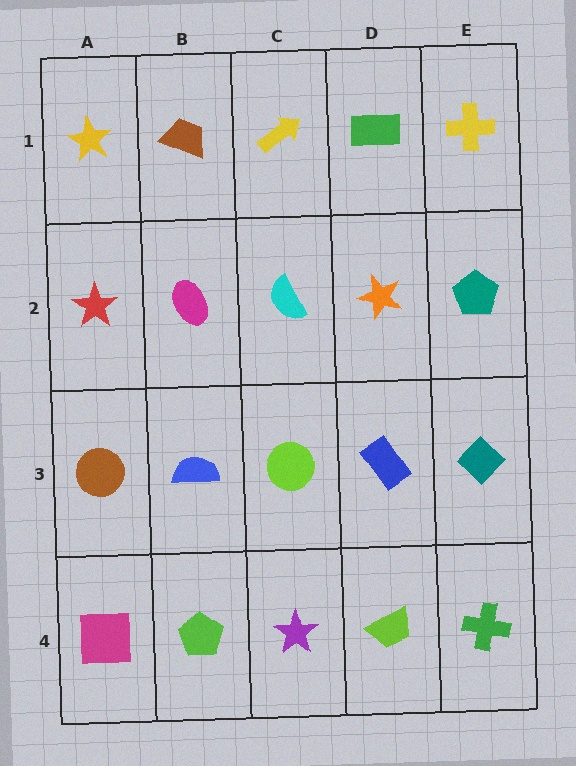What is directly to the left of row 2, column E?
An orange star.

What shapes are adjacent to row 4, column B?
A blue semicircle (row 3, column B), a magenta square (row 4, column A), a purple star (row 4, column C).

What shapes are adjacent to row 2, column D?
A green rectangle (row 1, column D), a blue rectangle (row 3, column D), a cyan semicircle (row 2, column C), a teal pentagon (row 2, column E).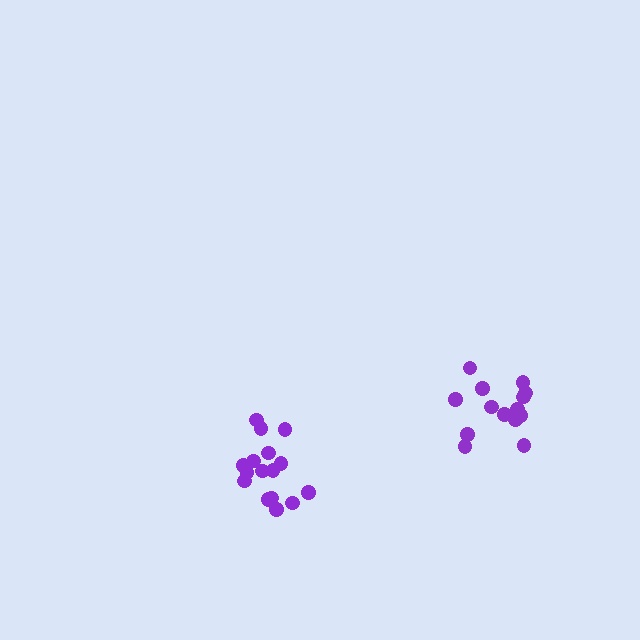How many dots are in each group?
Group 1: 16 dots, Group 2: 14 dots (30 total).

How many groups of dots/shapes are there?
There are 2 groups.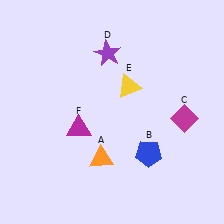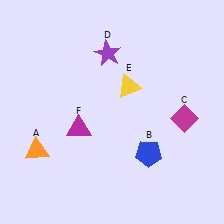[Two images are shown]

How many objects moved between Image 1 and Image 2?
1 object moved between the two images.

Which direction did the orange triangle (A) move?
The orange triangle (A) moved left.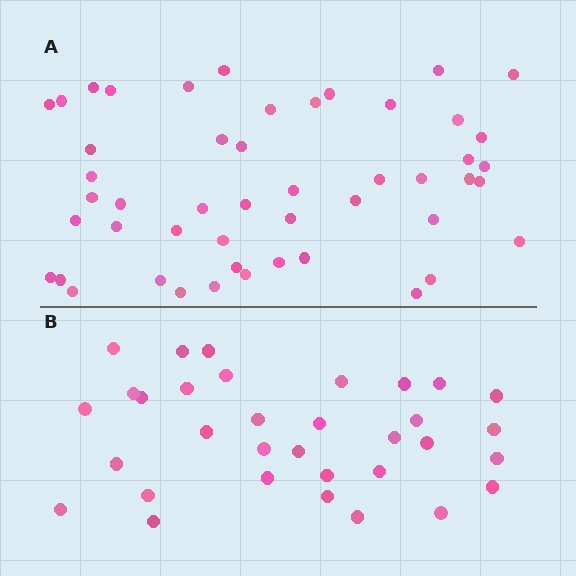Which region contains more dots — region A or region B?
Region A (the top region) has more dots.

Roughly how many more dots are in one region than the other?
Region A has approximately 15 more dots than region B.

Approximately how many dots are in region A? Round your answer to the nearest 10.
About 50 dots. (The exact count is 49, which rounds to 50.)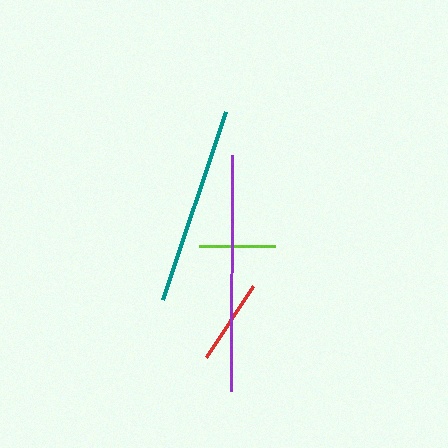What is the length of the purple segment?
The purple segment is approximately 236 pixels long.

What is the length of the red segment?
The red segment is approximately 85 pixels long.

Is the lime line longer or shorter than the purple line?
The purple line is longer than the lime line.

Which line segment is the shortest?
The lime line is the shortest at approximately 76 pixels.